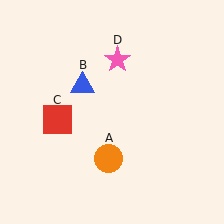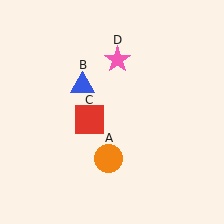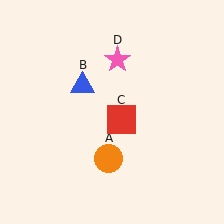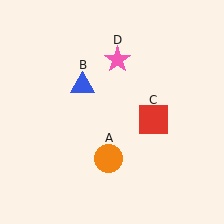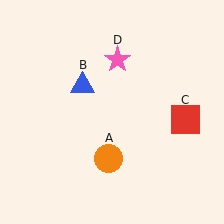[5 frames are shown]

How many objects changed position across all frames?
1 object changed position: red square (object C).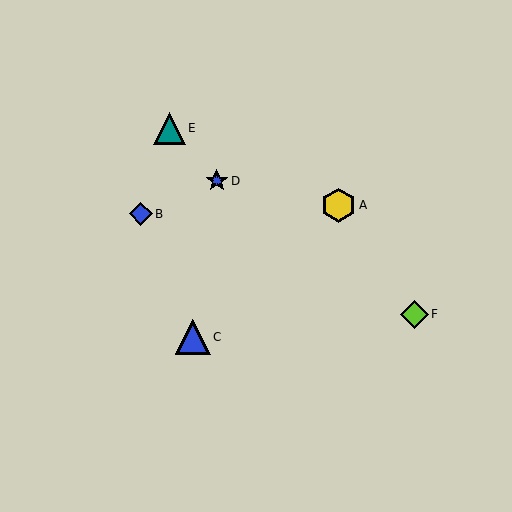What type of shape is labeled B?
Shape B is a blue diamond.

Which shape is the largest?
The blue triangle (labeled C) is the largest.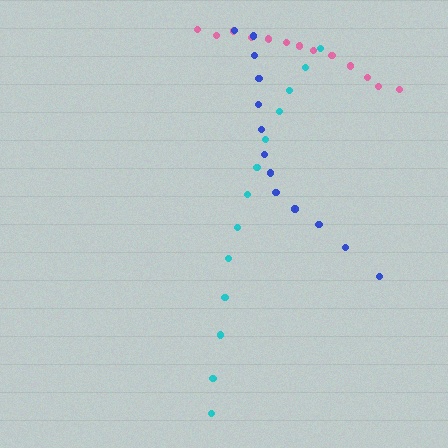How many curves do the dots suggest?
There are 3 distinct paths.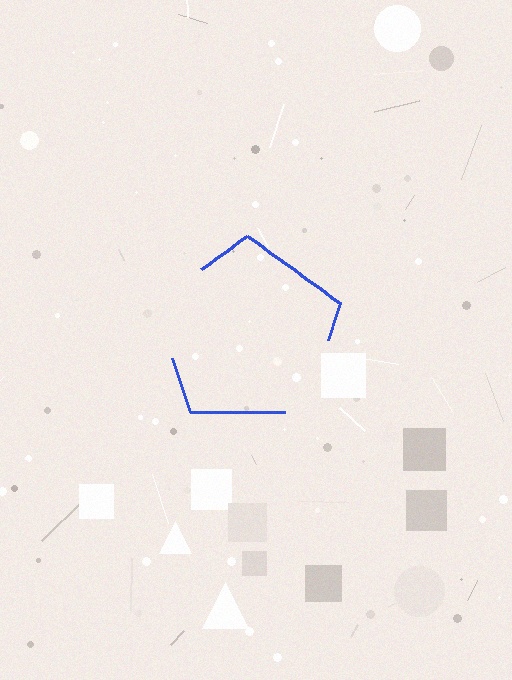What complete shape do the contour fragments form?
The contour fragments form a pentagon.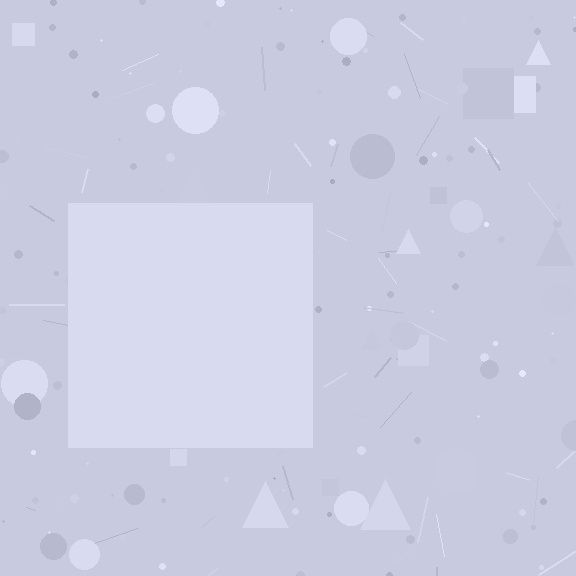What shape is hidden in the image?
A square is hidden in the image.